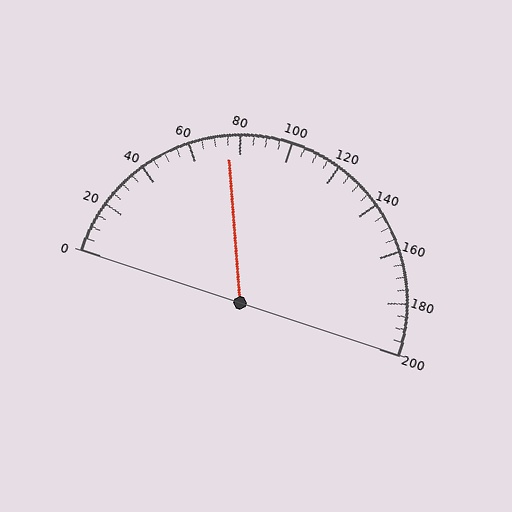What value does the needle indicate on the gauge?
The needle indicates approximately 75.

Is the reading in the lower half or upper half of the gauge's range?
The reading is in the lower half of the range (0 to 200).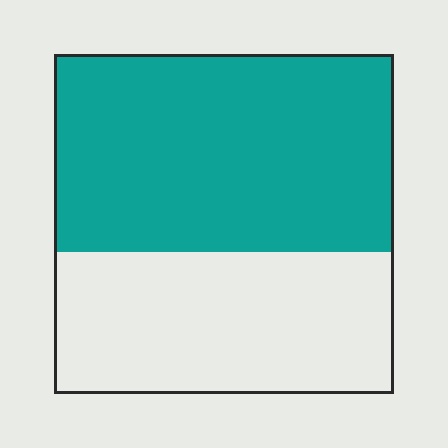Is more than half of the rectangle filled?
Yes.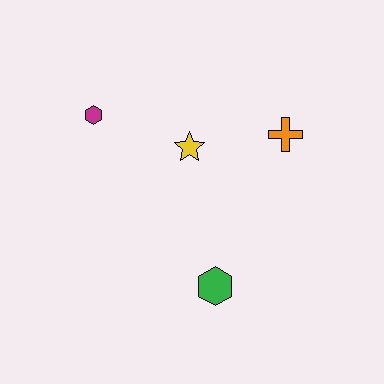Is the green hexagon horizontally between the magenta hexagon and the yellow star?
No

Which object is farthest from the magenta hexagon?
The green hexagon is farthest from the magenta hexagon.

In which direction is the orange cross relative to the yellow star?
The orange cross is to the right of the yellow star.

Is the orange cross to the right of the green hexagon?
Yes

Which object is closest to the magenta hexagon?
The yellow star is closest to the magenta hexagon.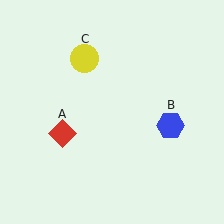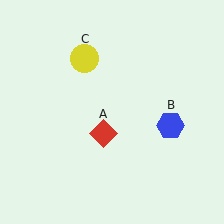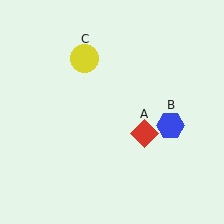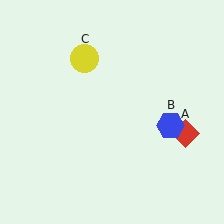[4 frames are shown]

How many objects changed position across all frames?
1 object changed position: red diamond (object A).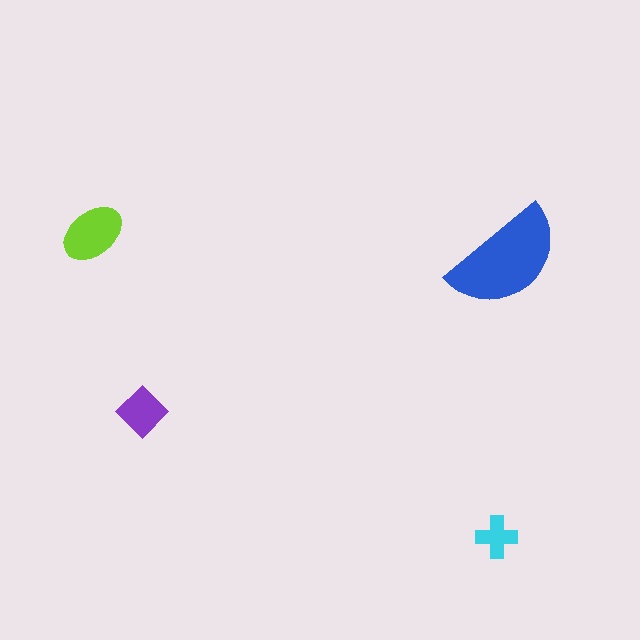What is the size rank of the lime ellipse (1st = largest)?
2nd.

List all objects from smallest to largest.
The cyan cross, the purple diamond, the lime ellipse, the blue semicircle.